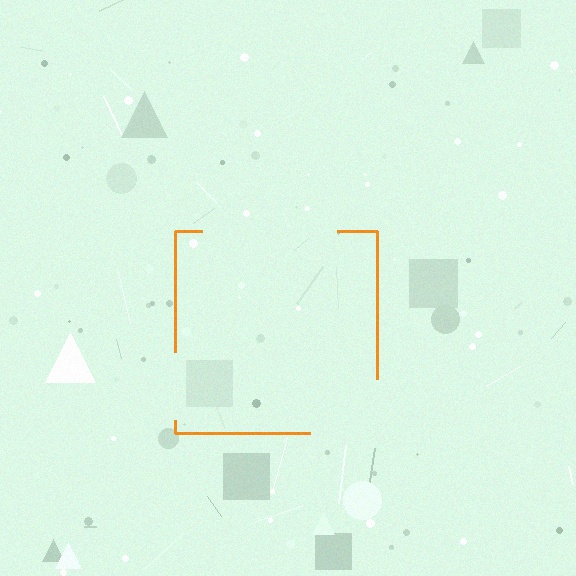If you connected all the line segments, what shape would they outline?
They would outline a square.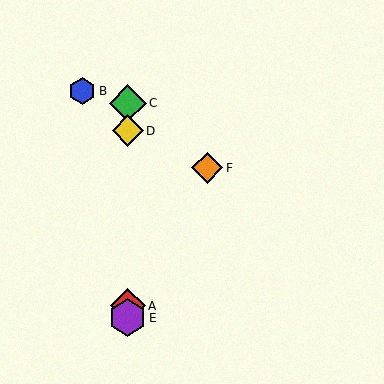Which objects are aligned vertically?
Objects A, C, D, E are aligned vertically.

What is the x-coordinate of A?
Object A is at x≈128.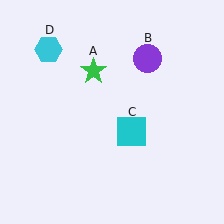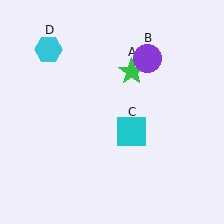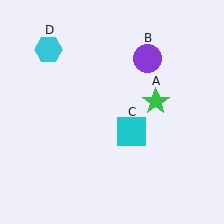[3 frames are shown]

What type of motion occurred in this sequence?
The green star (object A) rotated clockwise around the center of the scene.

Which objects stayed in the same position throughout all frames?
Purple circle (object B) and cyan square (object C) and cyan hexagon (object D) remained stationary.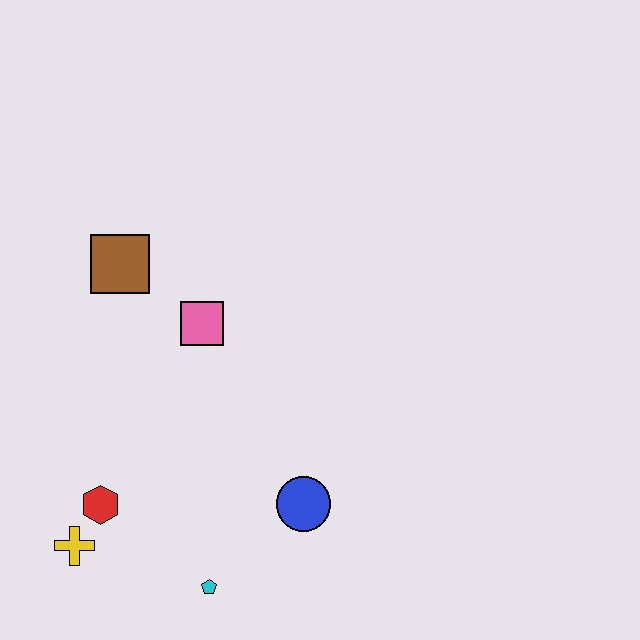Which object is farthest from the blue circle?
The brown square is farthest from the blue circle.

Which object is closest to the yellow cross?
The red hexagon is closest to the yellow cross.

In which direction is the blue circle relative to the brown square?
The blue circle is below the brown square.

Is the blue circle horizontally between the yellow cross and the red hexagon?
No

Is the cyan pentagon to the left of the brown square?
No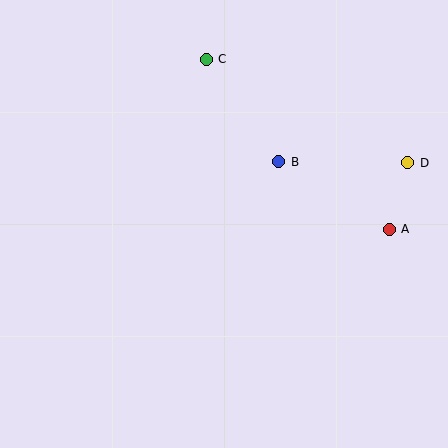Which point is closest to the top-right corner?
Point D is closest to the top-right corner.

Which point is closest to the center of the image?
Point B at (279, 162) is closest to the center.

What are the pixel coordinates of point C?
Point C is at (206, 59).